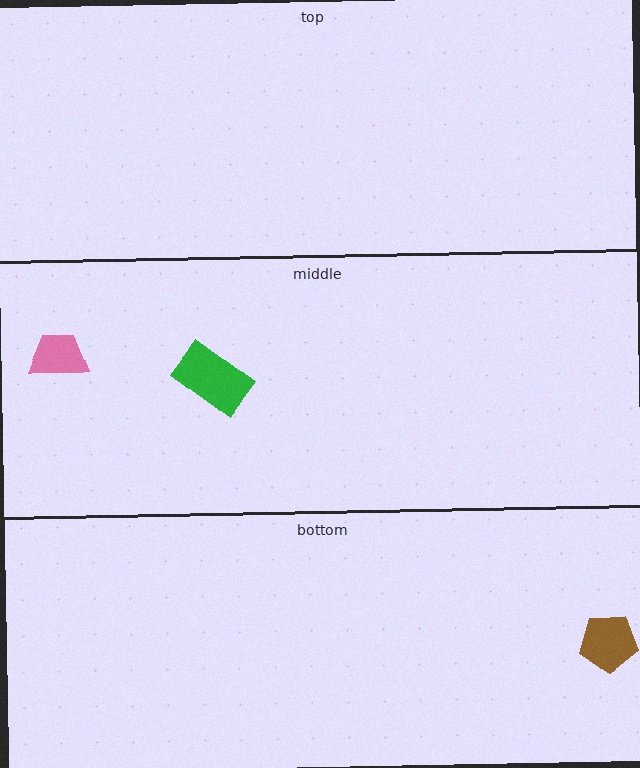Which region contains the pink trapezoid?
The middle region.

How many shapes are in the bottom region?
1.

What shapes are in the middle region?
The pink trapezoid, the green rectangle.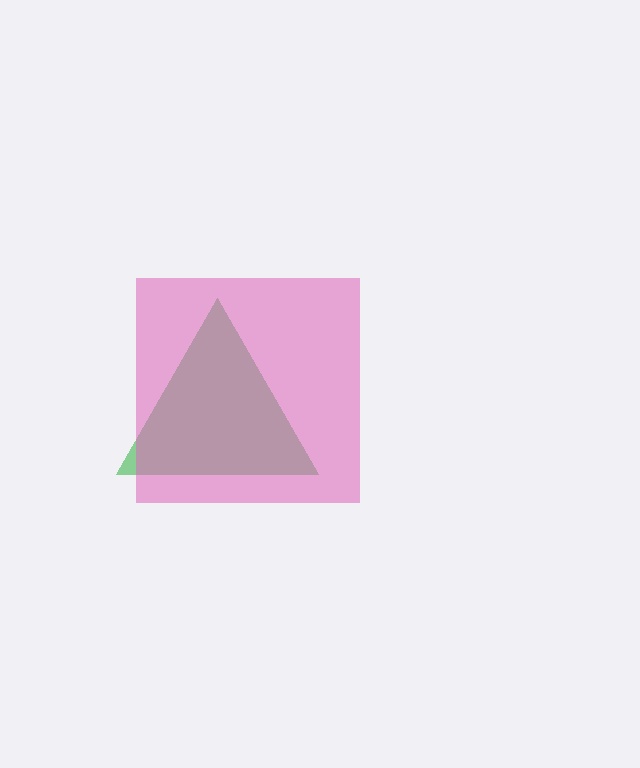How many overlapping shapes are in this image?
There are 2 overlapping shapes in the image.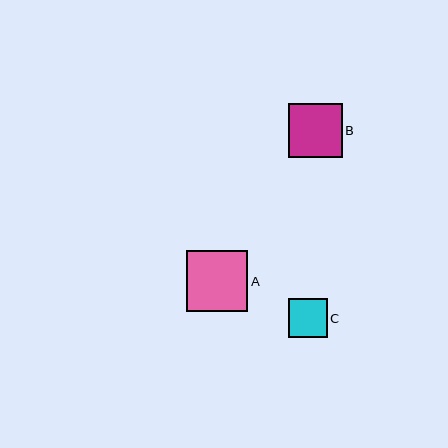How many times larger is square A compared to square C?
Square A is approximately 1.6 times the size of square C.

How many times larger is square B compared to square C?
Square B is approximately 1.4 times the size of square C.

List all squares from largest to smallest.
From largest to smallest: A, B, C.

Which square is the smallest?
Square C is the smallest with a size of approximately 39 pixels.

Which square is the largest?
Square A is the largest with a size of approximately 61 pixels.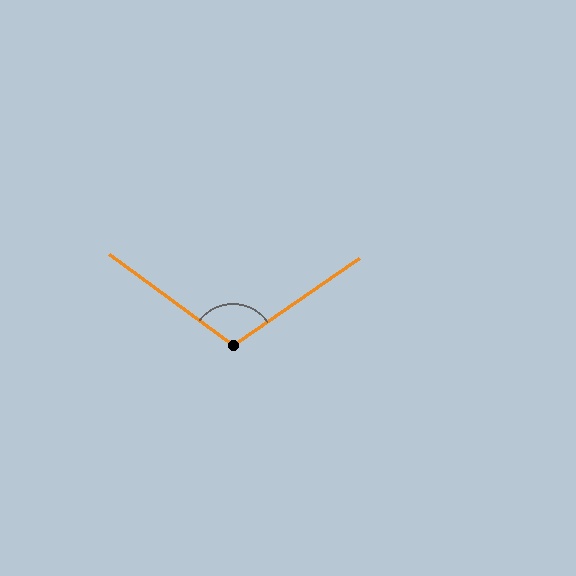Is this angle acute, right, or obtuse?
It is obtuse.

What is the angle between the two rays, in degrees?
Approximately 109 degrees.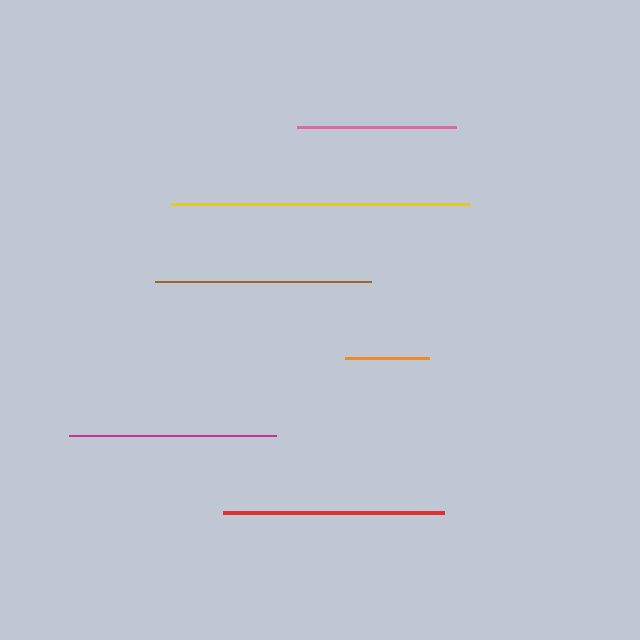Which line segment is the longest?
The yellow line is the longest at approximately 298 pixels.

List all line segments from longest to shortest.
From longest to shortest: yellow, red, brown, magenta, pink, orange.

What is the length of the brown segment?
The brown segment is approximately 216 pixels long.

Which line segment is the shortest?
The orange line is the shortest at approximately 84 pixels.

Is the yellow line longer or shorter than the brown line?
The yellow line is longer than the brown line.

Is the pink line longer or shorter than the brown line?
The brown line is longer than the pink line.